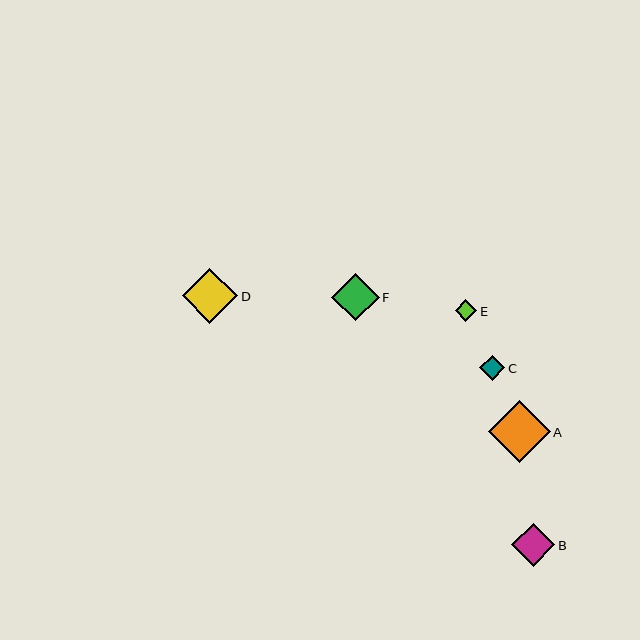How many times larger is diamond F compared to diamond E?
Diamond F is approximately 2.2 times the size of diamond E.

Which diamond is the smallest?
Diamond E is the smallest with a size of approximately 22 pixels.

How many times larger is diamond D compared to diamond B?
Diamond D is approximately 1.3 times the size of diamond B.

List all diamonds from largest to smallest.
From largest to smallest: A, D, F, B, C, E.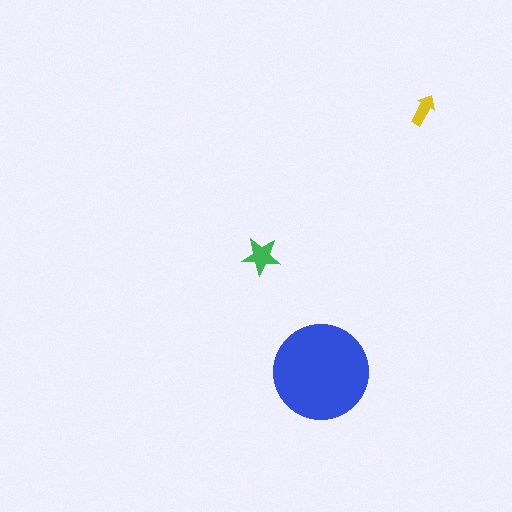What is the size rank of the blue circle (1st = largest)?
1st.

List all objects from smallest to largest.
The yellow arrow, the green star, the blue circle.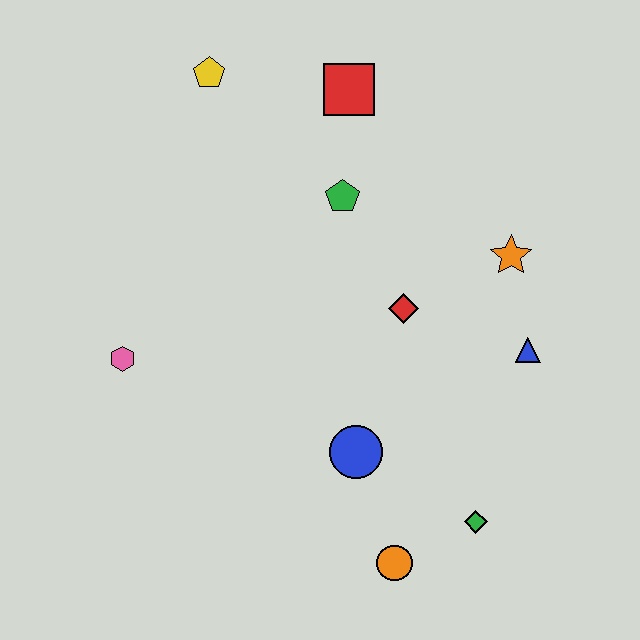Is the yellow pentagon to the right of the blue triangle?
No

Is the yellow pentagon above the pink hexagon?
Yes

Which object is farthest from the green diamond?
The yellow pentagon is farthest from the green diamond.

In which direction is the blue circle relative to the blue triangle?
The blue circle is to the left of the blue triangle.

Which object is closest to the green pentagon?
The red square is closest to the green pentagon.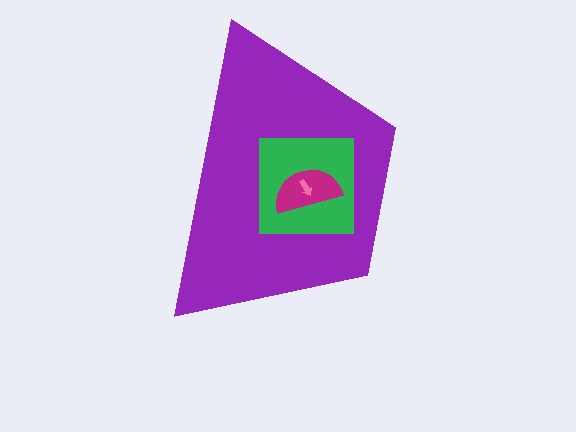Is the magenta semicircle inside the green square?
Yes.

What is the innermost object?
The pink arrow.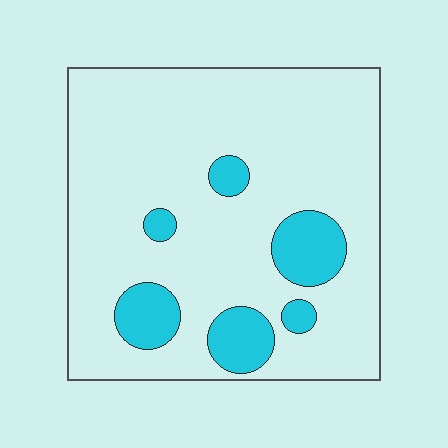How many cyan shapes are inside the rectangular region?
6.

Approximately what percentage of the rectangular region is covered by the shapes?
Approximately 15%.